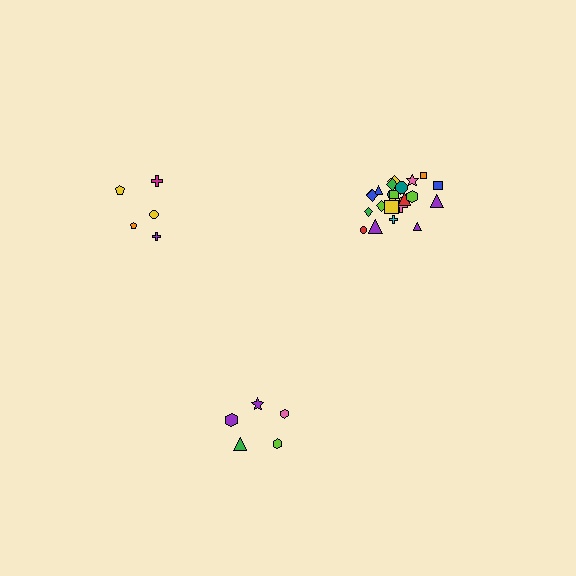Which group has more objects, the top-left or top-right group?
The top-right group.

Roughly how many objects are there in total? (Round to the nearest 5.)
Roughly 35 objects in total.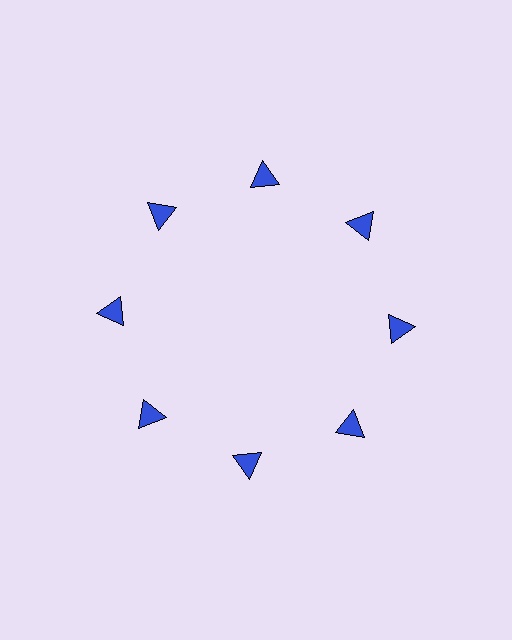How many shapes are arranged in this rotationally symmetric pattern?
There are 8 shapes, arranged in 8 groups of 1.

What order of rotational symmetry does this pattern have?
This pattern has 8-fold rotational symmetry.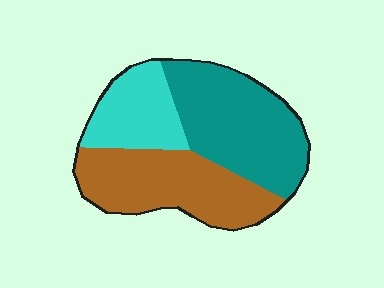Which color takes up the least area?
Cyan, at roughly 20%.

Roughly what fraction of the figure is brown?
Brown covers about 35% of the figure.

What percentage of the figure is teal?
Teal covers about 40% of the figure.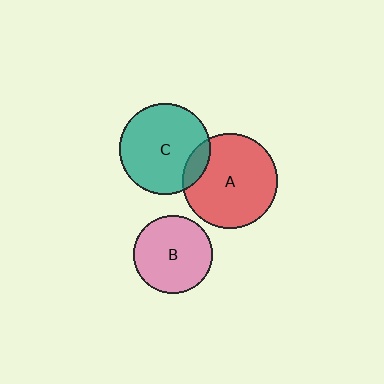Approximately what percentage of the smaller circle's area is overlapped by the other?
Approximately 10%.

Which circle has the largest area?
Circle A (red).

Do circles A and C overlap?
Yes.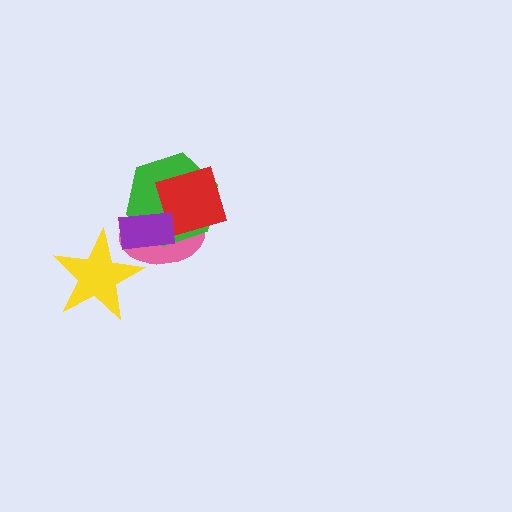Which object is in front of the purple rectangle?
The yellow star is in front of the purple rectangle.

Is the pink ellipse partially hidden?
Yes, it is partially covered by another shape.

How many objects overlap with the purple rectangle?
4 objects overlap with the purple rectangle.